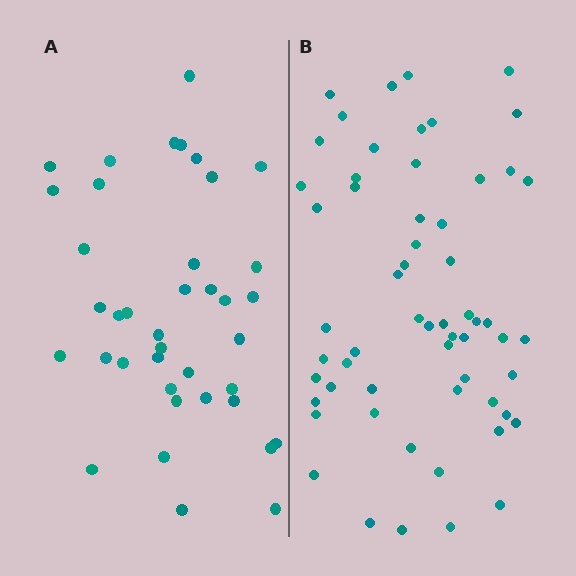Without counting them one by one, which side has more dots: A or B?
Region B (the right region) has more dots.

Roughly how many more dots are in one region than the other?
Region B has approximately 20 more dots than region A.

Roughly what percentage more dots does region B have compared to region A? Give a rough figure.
About 50% more.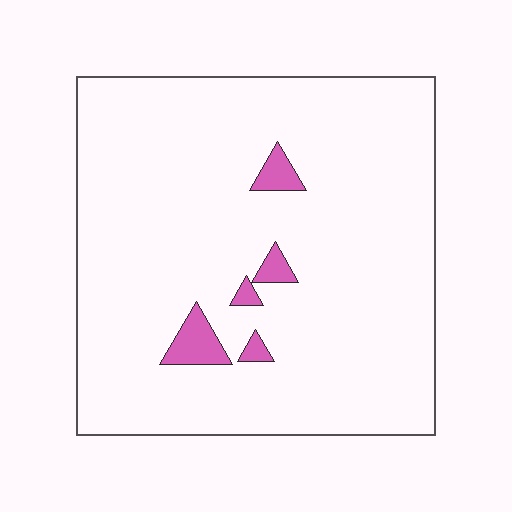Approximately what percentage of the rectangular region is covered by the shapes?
Approximately 5%.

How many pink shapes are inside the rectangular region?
5.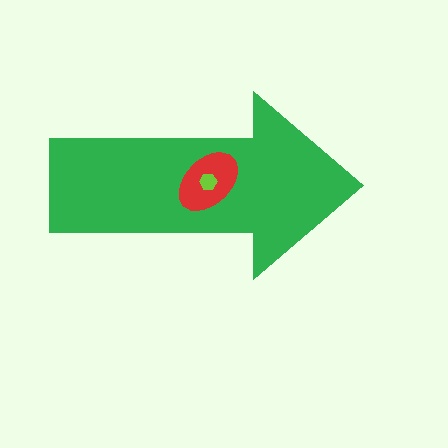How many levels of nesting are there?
3.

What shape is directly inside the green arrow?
The red ellipse.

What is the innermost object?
The lime hexagon.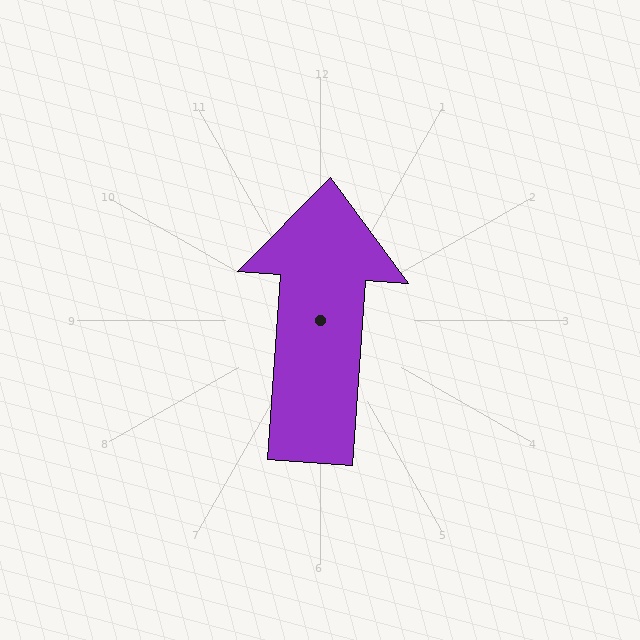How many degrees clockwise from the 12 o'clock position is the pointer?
Approximately 4 degrees.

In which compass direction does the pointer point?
North.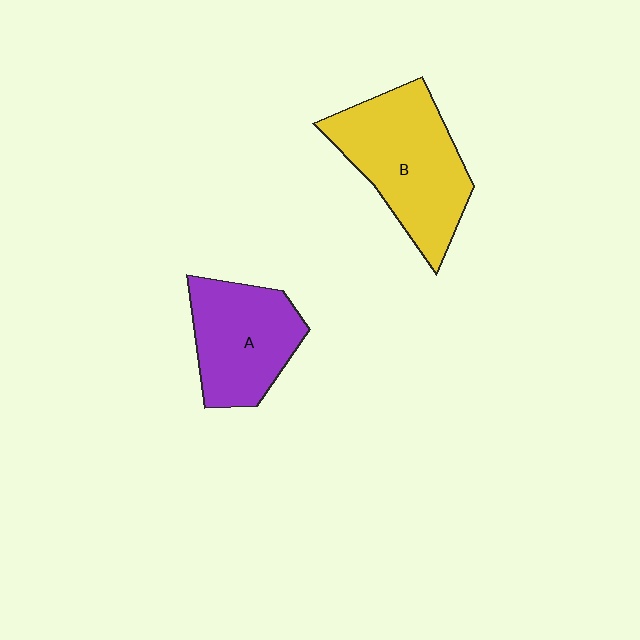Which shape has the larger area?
Shape B (yellow).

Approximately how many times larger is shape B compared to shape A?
Approximately 1.3 times.